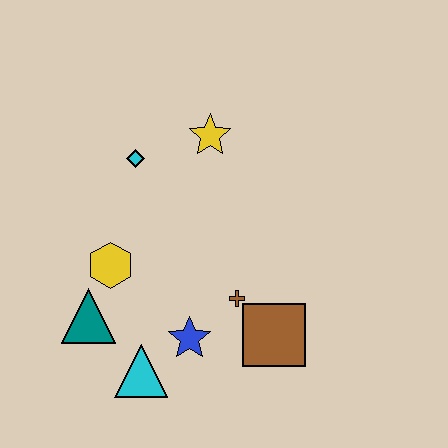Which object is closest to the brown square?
The brown cross is closest to the brown square.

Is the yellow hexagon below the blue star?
No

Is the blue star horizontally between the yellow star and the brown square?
No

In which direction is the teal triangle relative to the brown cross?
The teal triangle is to the left of the brown cross.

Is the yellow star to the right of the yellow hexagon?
Yes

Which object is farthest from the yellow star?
The cyan triangle is farthest from the yellow star.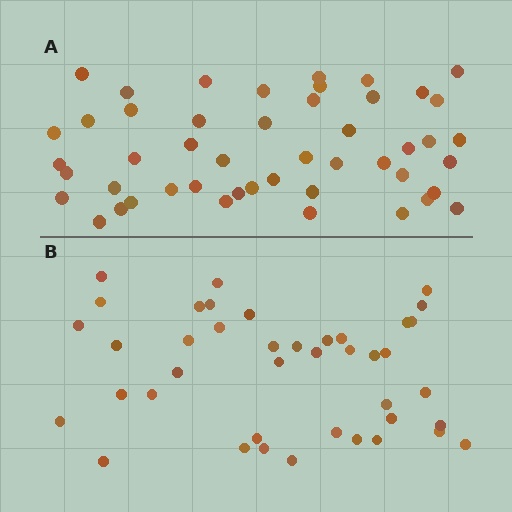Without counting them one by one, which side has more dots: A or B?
Region A (the top region) has more dots.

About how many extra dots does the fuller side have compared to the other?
Region A has roughly 8 or so more dots than region B.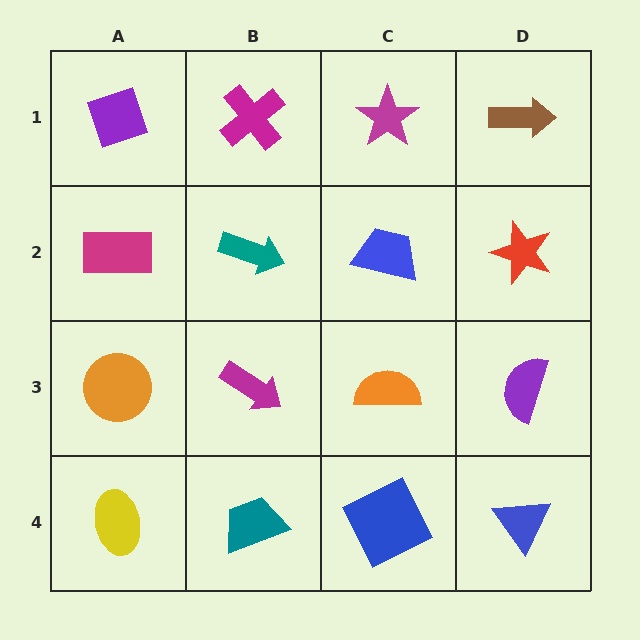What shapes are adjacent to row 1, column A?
A magenta rectangle (row 2, column A), a magenta cross (row 1, column B).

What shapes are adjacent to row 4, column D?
A purple semicircle (row 3, column D), a blue square (row 4, column C).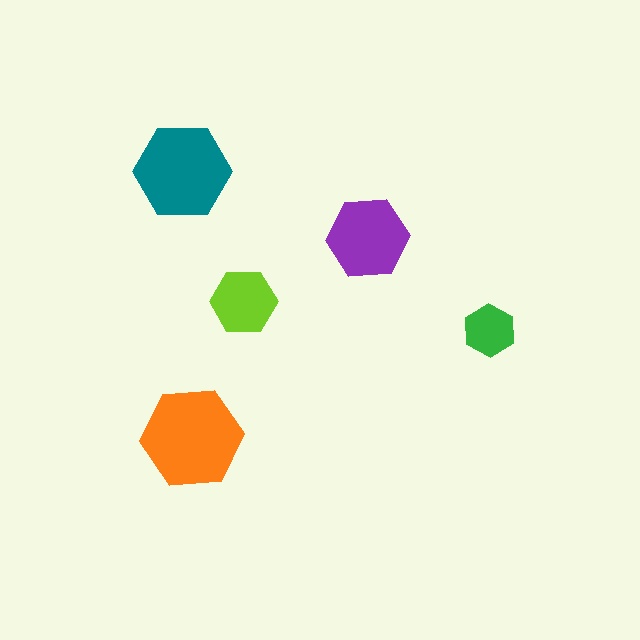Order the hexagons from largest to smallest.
the orange one, the teal one, the purple one, the lime one, the green one.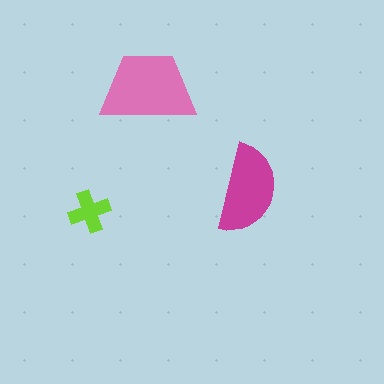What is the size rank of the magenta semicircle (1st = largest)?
2nd.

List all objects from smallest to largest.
The lime cross, the magenta semicircle, the pink trapezoid.